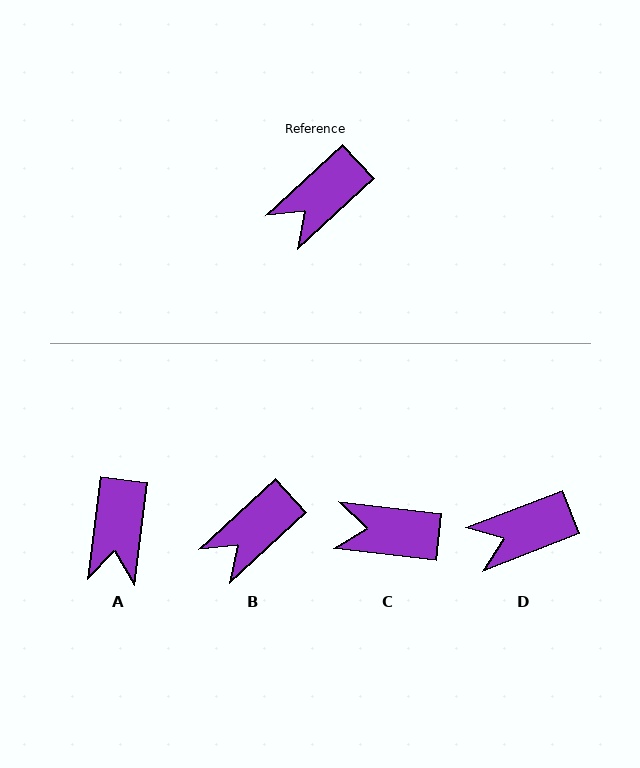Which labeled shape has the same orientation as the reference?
B.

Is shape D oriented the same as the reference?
No, it is off by about 21 degrees.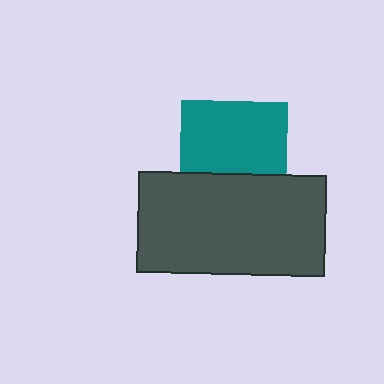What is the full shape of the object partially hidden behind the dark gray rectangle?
The partially hidden object is a teal square.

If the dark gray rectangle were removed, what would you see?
You would see the complete teal square.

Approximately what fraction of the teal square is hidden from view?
Roughly 33% of the teal square is hidden behind the dark gray rectangle.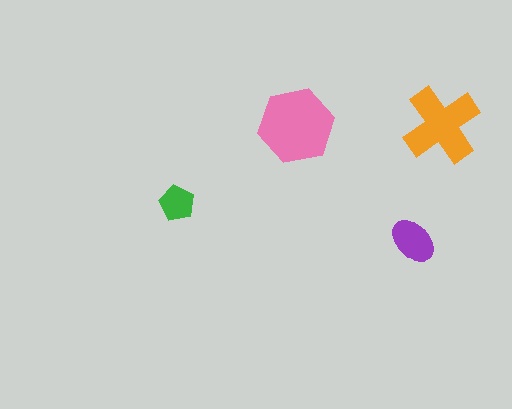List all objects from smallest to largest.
The green pentagon, the purple ellipse, the orange cross, the pink hexagon.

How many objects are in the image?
There are 4 objects in the image.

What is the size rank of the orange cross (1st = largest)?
2nd.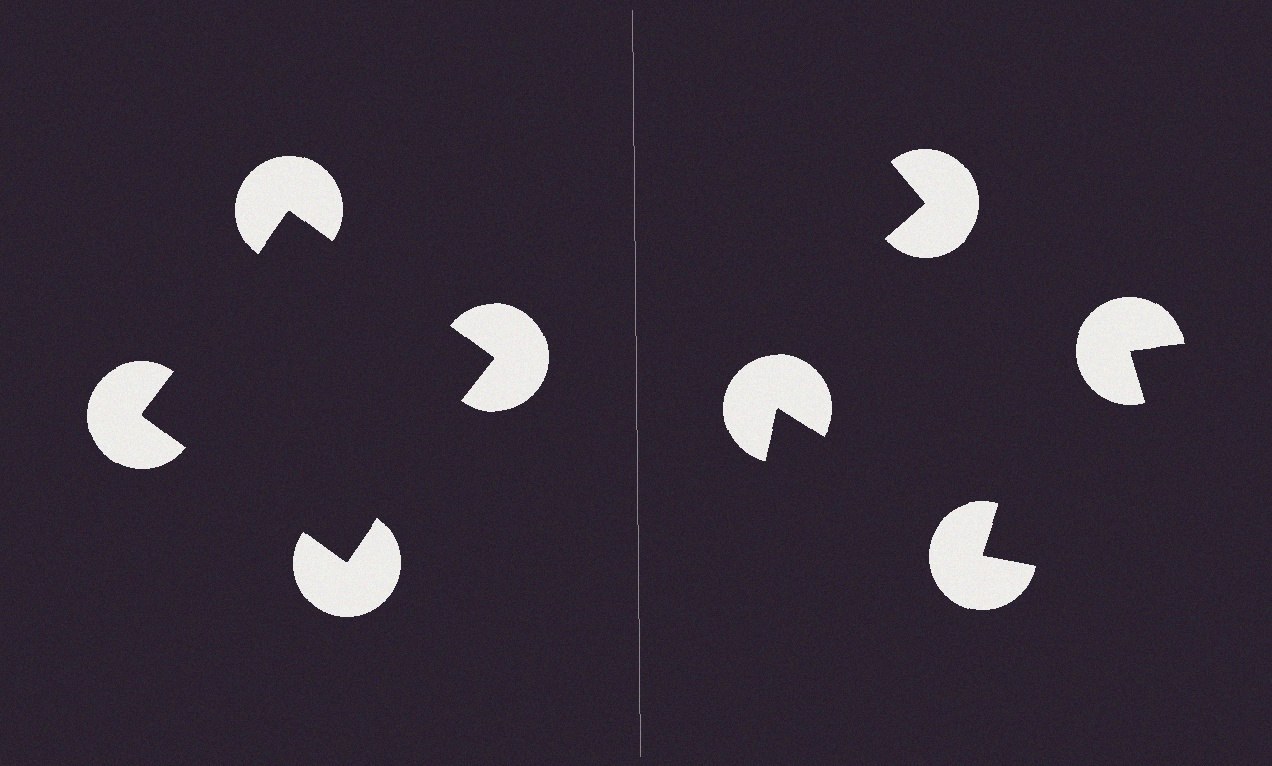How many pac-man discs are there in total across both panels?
8 — 4 on each side.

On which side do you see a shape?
An illusory square appears on the left side. On the right side the wedge cuts are rotated, so no coherent shape forms.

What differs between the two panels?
The pac-man discs are positioned identically on both sides; only the wedge orientations differ. On the left they align to a square; on the right they are misaligned.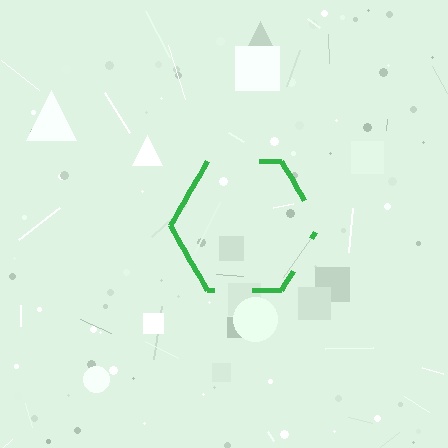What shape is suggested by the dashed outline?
The dashed outline suggests a hexagon.